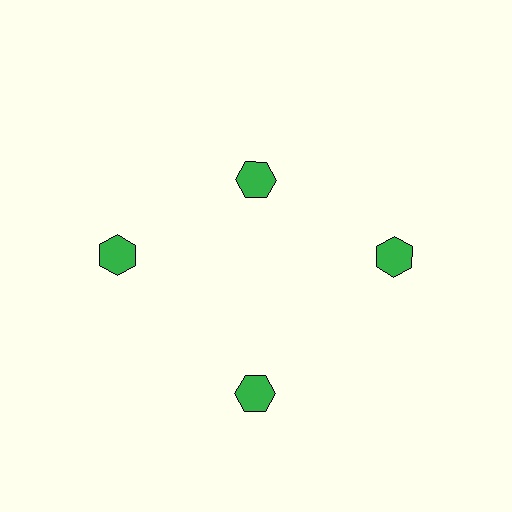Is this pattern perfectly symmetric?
No. The 4 green hexagons are arranged in a ring, but one element near the 12 o'clock position is pulled inward toward the center, breaking the 4-fold rotational symmetry.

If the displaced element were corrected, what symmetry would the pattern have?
It would have 4-fold rotational symmetry — the pattern would map onto itself every 90 degrees.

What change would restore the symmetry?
The symmetry would be restored by moving it outward, back onto the ring so that all 4 hexagons sit at equal angles and equal distance from the center.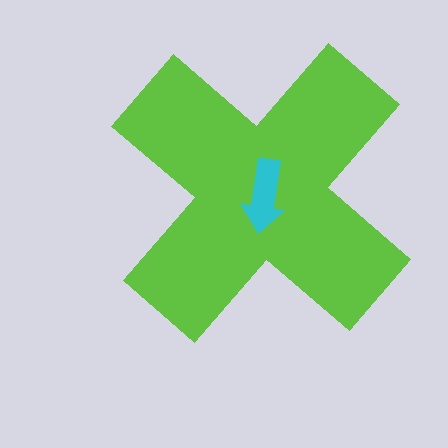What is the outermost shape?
The lime cross.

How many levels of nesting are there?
2.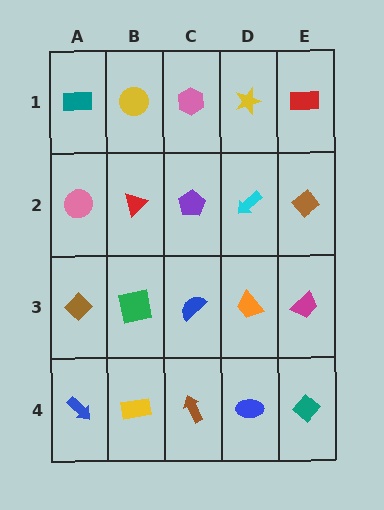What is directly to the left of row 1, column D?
A pink hexagon.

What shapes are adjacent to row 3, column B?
A red triangle (row 2, column B), a yellow rectangle (row 4, column B), a brown diamond (row 3, column A), a blue semicircle (row 3, column C).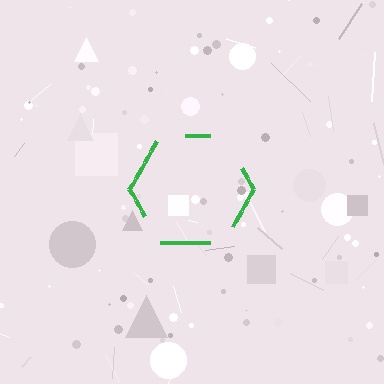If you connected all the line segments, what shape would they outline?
They would outline a hexagon.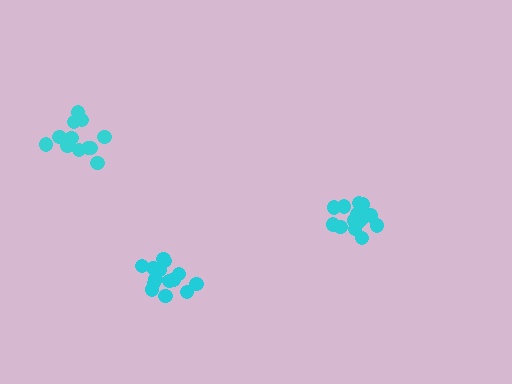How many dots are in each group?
Group 1: 14 dots, Group 2: 16 dots, Group 3: 12 dots (42 total).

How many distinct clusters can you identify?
There are 3 distinct clusters.